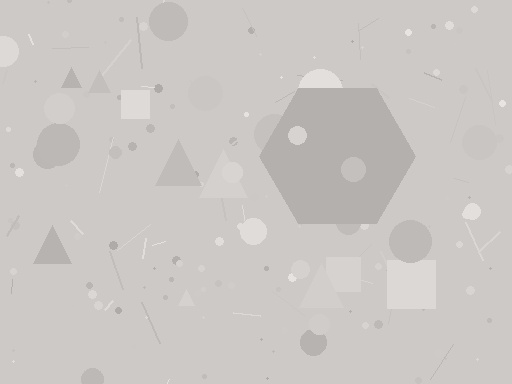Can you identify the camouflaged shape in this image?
The camouflaged shape is a hexagon.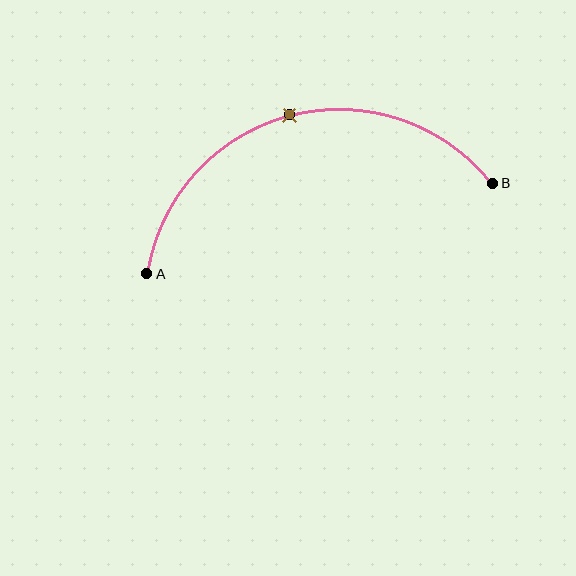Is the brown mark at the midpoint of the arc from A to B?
Yes. The brown mark lies on the arc at equal arc-length from both A and B — it is the arc midpoint.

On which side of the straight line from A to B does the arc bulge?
The arc bulges above the straight line connecting A and B.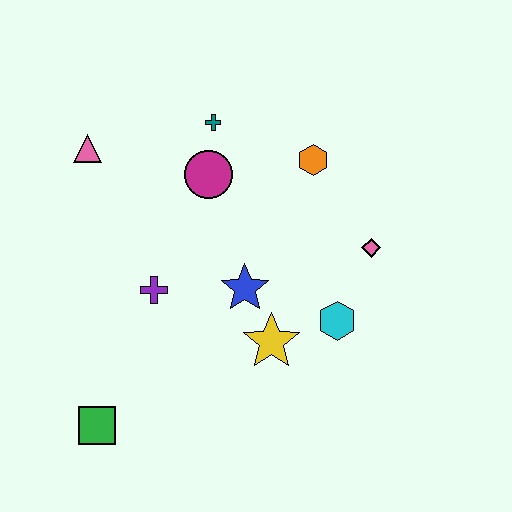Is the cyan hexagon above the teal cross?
No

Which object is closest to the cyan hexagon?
The yellow star is closest to the cyan hexagon.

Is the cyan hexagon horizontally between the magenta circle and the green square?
No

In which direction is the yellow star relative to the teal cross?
The yellow star is below the teal cross.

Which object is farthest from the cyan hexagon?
The pink triangle is farthest from the cyan hexagon.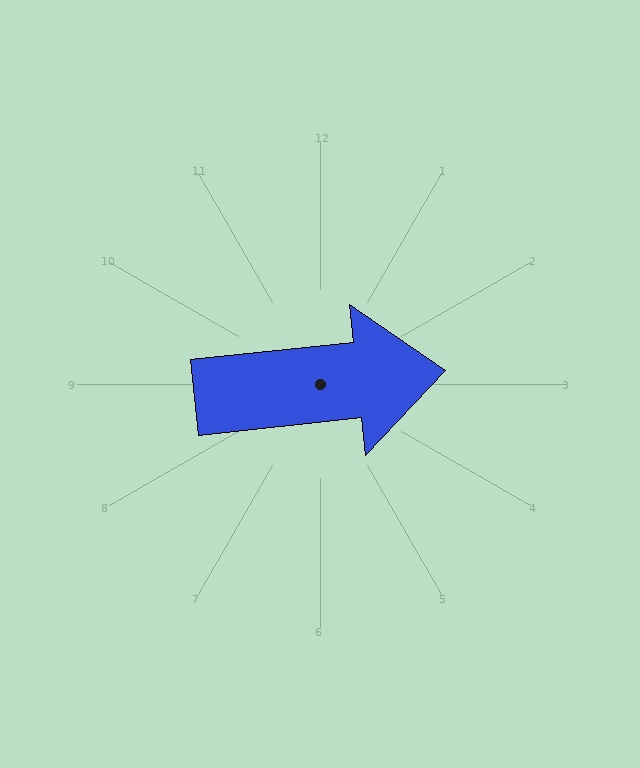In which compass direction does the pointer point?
East.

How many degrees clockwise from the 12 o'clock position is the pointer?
Approximately 84 degrees.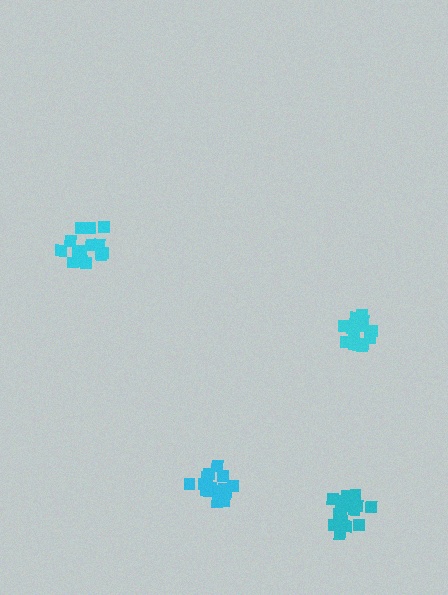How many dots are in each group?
Group 1: 17 dots, Group 2: 18 dots, Group 3: 15 dots, Group 4: 18 dots (68 total).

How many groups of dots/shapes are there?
There are 4 groups.